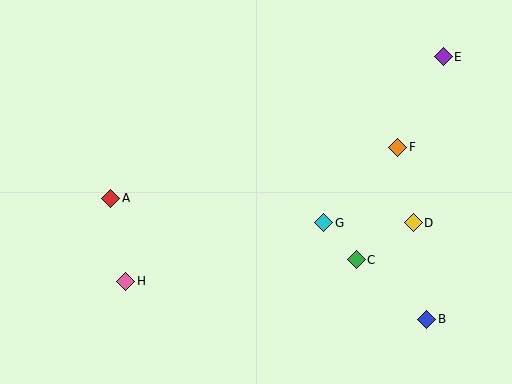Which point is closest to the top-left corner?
Point A is closest to the top-left corner.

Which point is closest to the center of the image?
Point G at (324, 223) is closest to the center.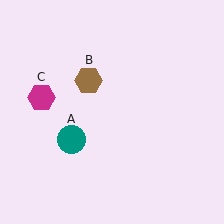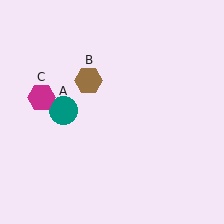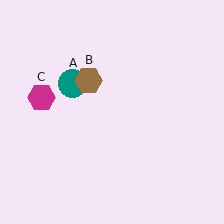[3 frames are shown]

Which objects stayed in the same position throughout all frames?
Brown hexagon (object B) and magenta hexagon (object C) remained stationary.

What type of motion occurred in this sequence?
The teal circle (object A) rotated clockwise around the center of the scene.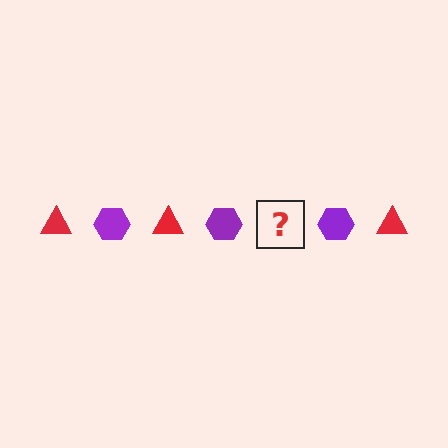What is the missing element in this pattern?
The missing element is a red triangle.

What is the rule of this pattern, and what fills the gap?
The rule is that the pattern alternates between red triangle and purple hexagon. The gap should be filled with a red triangle.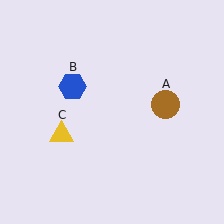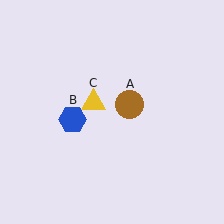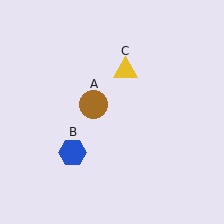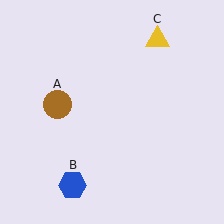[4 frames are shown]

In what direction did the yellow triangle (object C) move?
The yellow triangle (object C) moved up and to the right.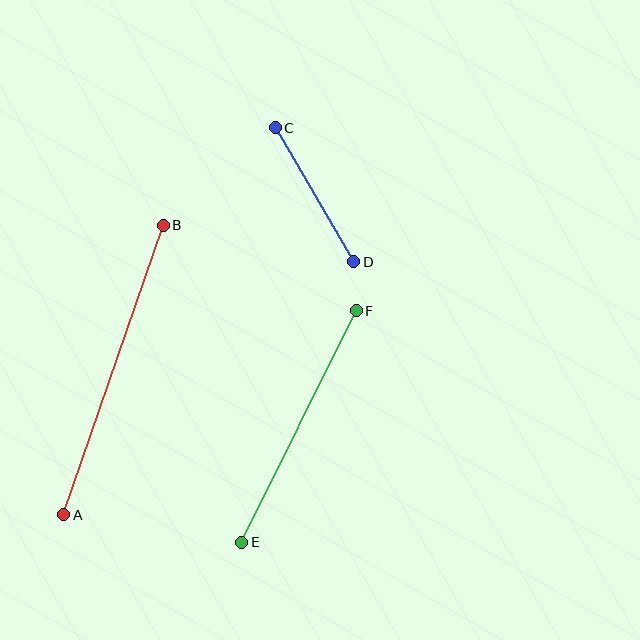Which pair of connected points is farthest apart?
Points A and B are farthest apart.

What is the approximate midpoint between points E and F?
The midpoint is at approximately (299, 426) pixels.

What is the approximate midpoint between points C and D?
The midpoint is at approximately (314, 195) pixels.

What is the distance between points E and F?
The distance is approximately 258 pixels.